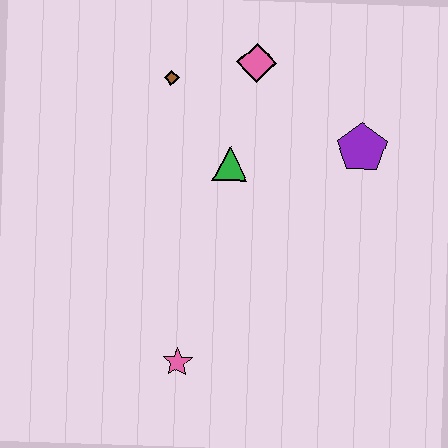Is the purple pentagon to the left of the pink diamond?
No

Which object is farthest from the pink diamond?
The pink star is farthest from the pink diamond.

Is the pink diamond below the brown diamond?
No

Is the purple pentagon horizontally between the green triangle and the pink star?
No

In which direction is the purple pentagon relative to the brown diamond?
The purple pentagon is to the right of the brown diamond.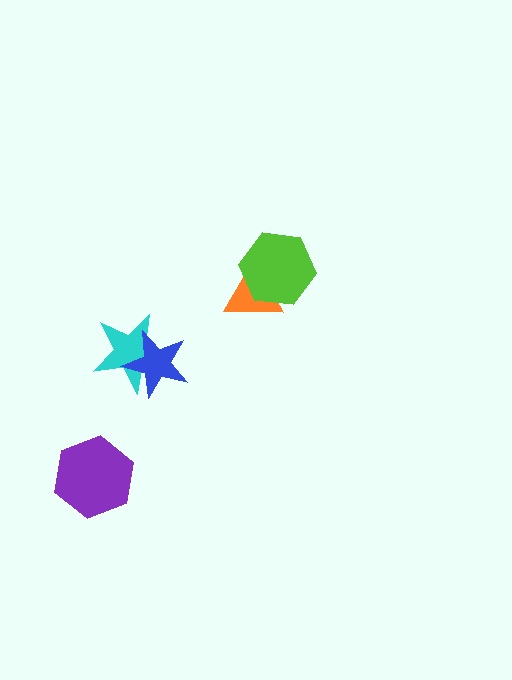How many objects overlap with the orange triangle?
1 object overlaps with the orange triangle.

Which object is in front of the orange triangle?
The lime hexagon is in front of the orange triangle.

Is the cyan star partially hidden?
Yes, it is partially covered by another shape.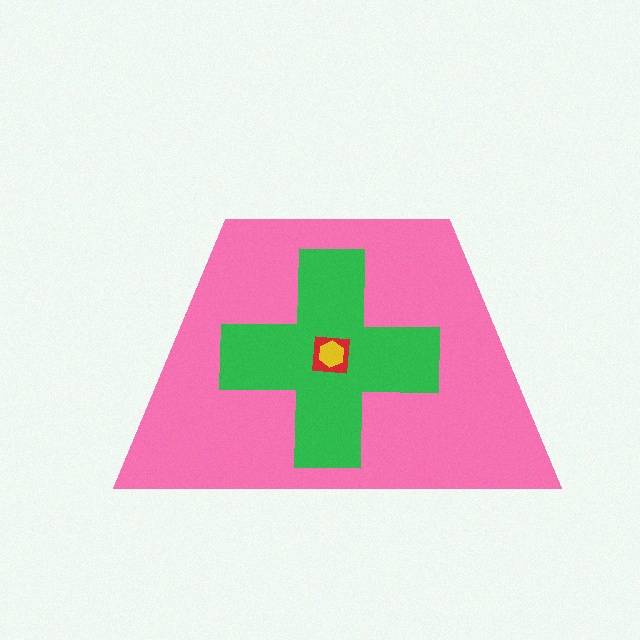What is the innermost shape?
The yellow hexagon.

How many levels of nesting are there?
4.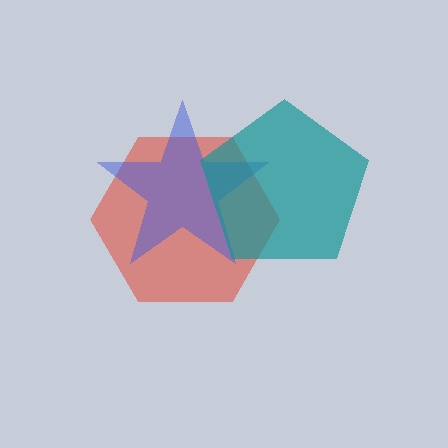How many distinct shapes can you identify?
There are 3 distinct shapes: a red hexagon, a blue star, a teal pentagon.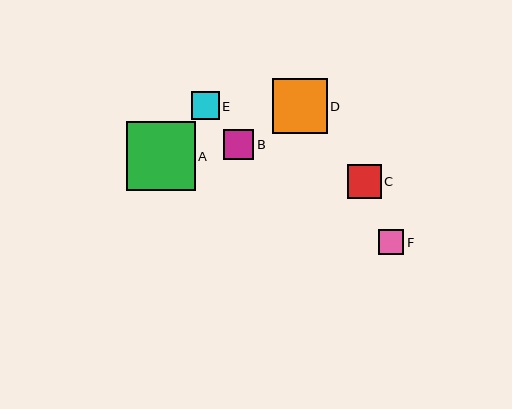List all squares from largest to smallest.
From largest to smallest: A, D, C, B, E, F.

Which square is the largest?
Square A is the largest with a size of approximately 69 pixels.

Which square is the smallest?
Square F is the smallest with a size of approximately 25 pixels.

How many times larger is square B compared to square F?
Square B is approximately 1.2 times the size of square F.